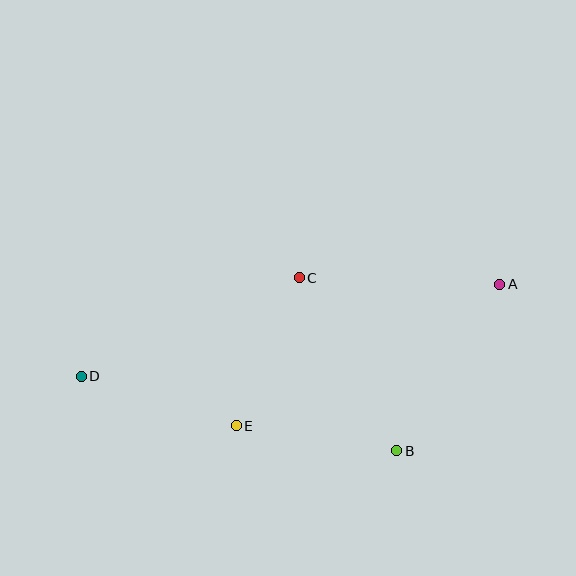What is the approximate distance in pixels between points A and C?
The distance between A and C is approximately 201 pixels.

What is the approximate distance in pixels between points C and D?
The distance between C and D is approximately 240 pixels.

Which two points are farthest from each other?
Points A and D are farthest from each other.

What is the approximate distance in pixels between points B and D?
The distance between B and D is approximately 324 pixels.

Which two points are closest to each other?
Points C and E are closest to each other.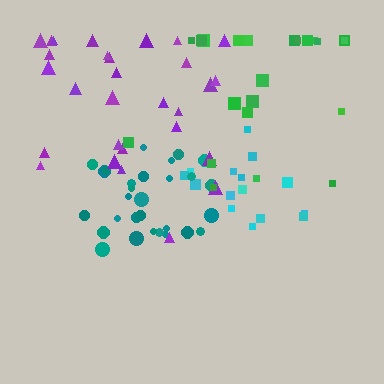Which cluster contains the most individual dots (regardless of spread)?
Teal (29).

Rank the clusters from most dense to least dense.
teal, cyan, purple, green.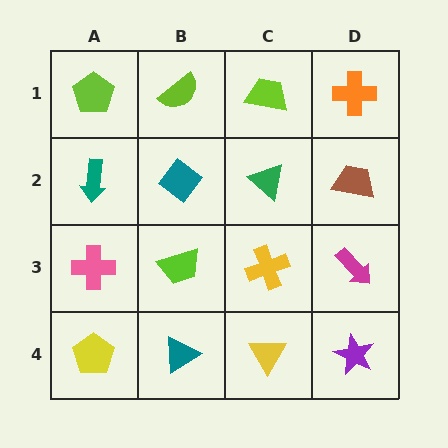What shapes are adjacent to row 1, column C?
A green triangle (row 2, column C), a lime semicircle (row 1, column B), an orange cross (row 1, column D).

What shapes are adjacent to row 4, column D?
A magenta arrow (row 3, column D), a yellow triangle (row 4, column C).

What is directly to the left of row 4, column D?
A yellow triangle.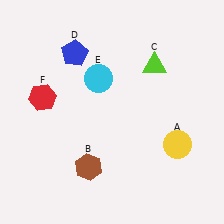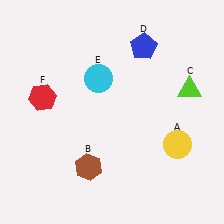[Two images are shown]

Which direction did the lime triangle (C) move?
The lime triangle (C) moved right.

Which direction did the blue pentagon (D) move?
The blue pentagon (D) moved right.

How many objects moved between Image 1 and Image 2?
2 objects moved between the two images.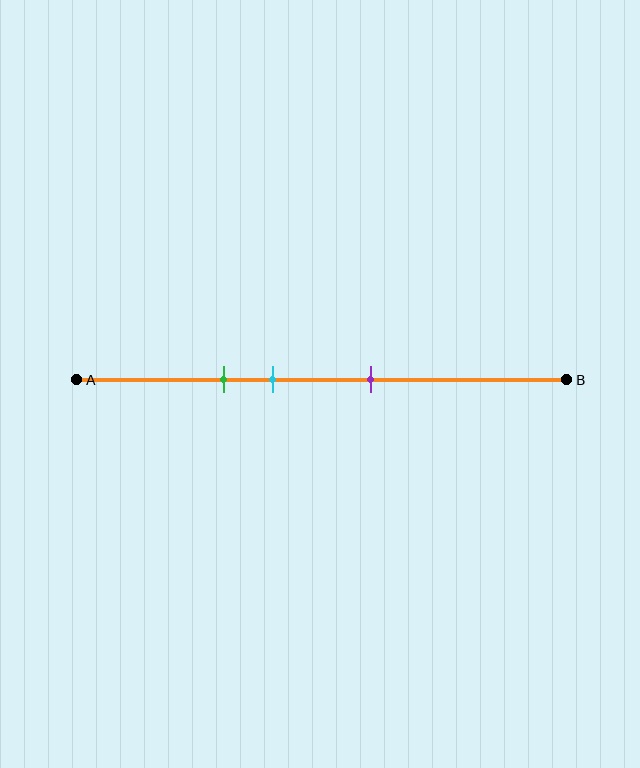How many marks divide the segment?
There are 3 marks dividing the segment.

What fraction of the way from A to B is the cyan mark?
The cyan mark is approximately 40% (0.4) of the way from A to B.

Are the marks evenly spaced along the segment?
Yes, the marks are approximately evenly spaced.